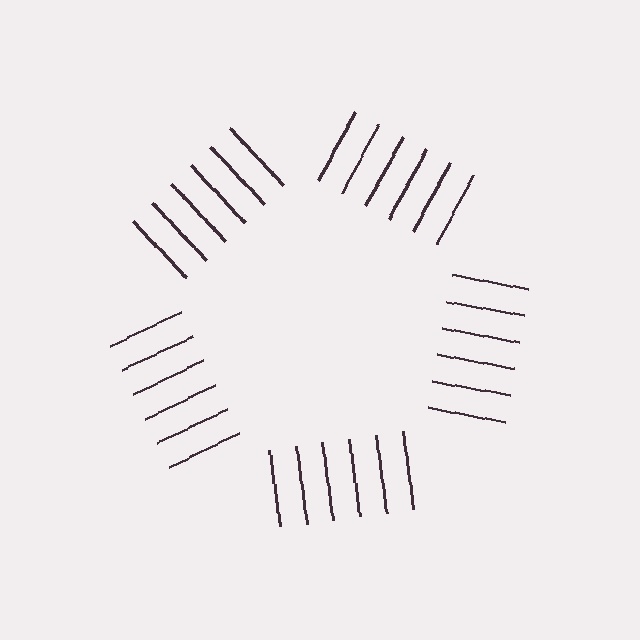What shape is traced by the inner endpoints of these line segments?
An illusory pentagon — the line segments terminate on its edges but no continuous stroke is drawn.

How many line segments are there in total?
30 — 6 along each of the 5 edges.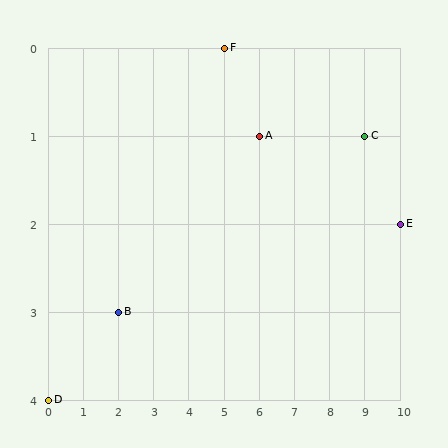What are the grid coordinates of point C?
Point C is at grid coordinates (9, 1).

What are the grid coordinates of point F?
Point F is at grid coordinates (5, 0).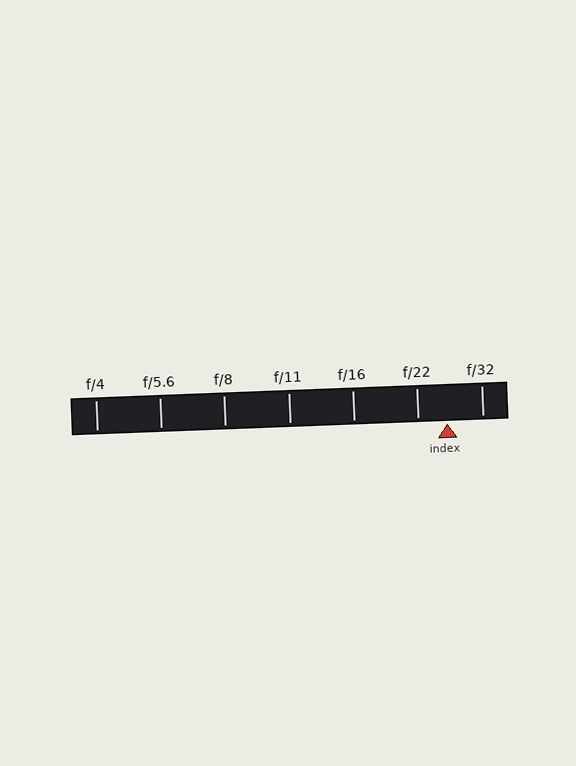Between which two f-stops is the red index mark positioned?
The index mark is between f/22 and f/32.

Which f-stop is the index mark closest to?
The index mark is closest to f/22.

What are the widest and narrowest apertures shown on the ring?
The widest aperture shown is f/4 and the narrowest is f/32.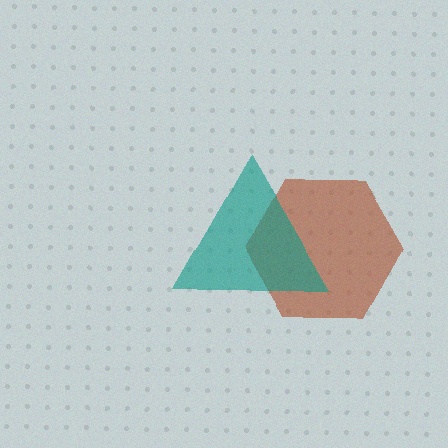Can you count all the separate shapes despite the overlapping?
Yes, there are 2 separate shapes.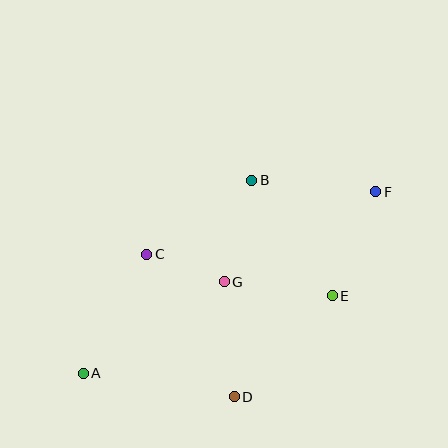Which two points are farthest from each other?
Points A and F are farthest from each other.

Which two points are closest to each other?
Points C and G are closest to each other.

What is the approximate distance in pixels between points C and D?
The distance between C and D is approximately 167 pixels.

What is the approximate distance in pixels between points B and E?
The distance between B and E is approximately 141 pixels.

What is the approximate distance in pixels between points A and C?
The distance between A and C is approximately 135 pixels.